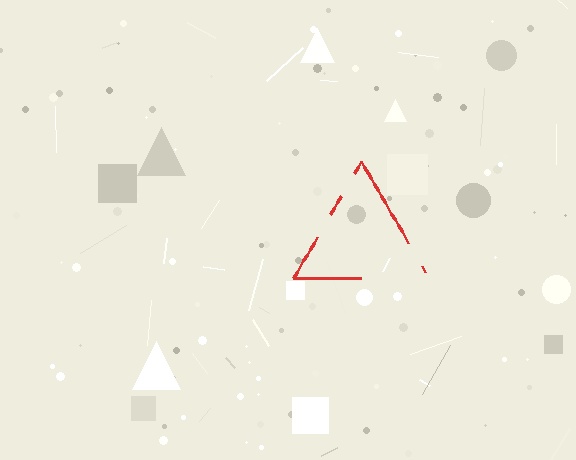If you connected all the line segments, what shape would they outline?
They would outline a triangle.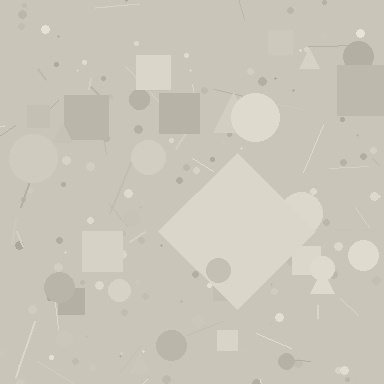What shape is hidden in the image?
A diamond is hidden in the image.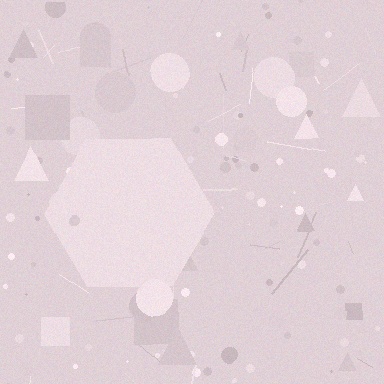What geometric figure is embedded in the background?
A hexagon is embedded in the background.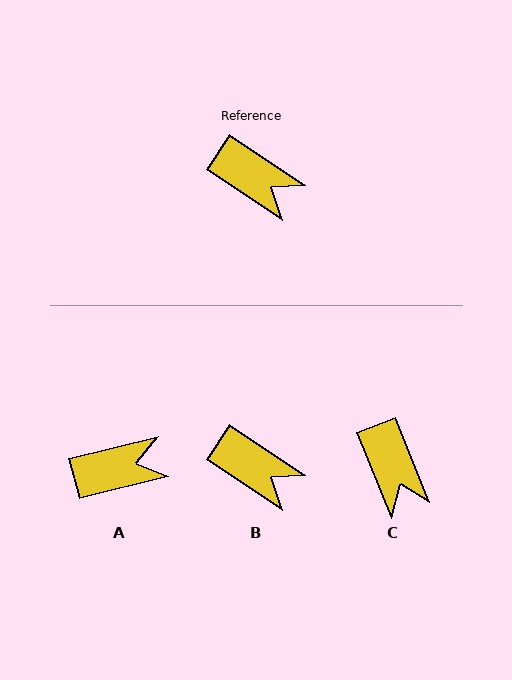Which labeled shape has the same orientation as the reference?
B.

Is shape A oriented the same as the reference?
No, it is off by about 48 degrees.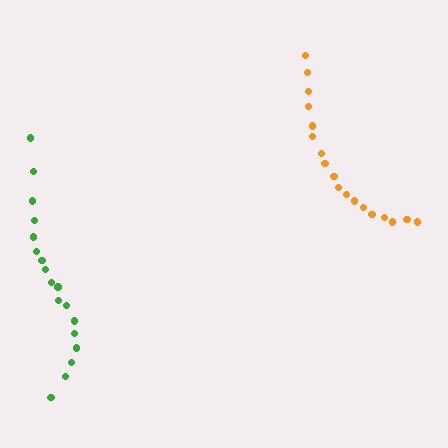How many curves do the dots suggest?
There are 2 distinct paths.